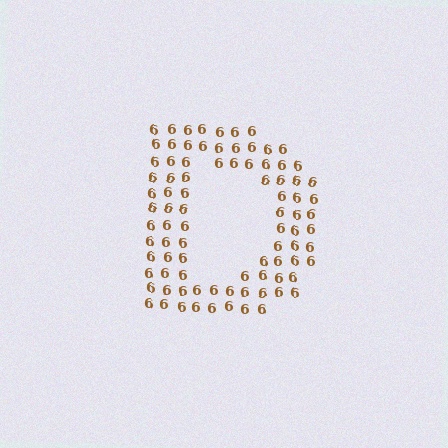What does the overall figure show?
The overall figure shows the letter D.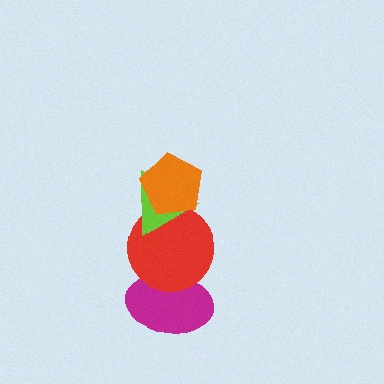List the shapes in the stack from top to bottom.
From top to bottom: the orange pentagon, the lime triangle, the red circle, the magenta ellipse.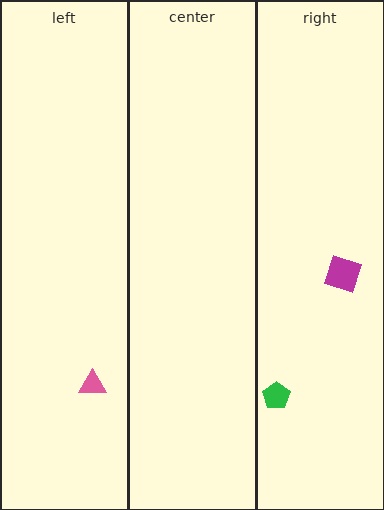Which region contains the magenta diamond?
The right region.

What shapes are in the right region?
The magenta diamond, the green pentagon.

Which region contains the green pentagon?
The right region.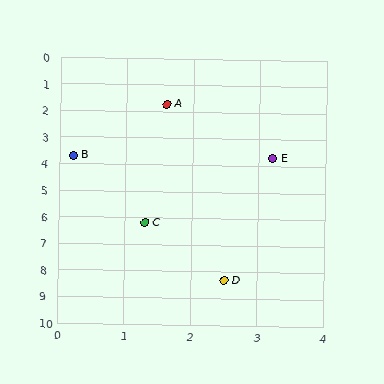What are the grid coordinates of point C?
Point C is at approximately (1.3, 6.2).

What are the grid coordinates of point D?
Point D is at approximately (2.5, 8.3).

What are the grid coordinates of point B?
Point B is at approximately (0.2, 3.7).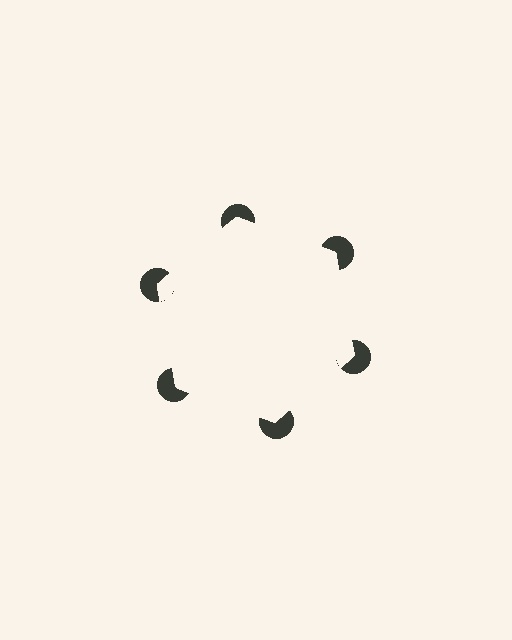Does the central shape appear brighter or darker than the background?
It typically appears slightly brighter than the background, even though no actual brightness change is drawn.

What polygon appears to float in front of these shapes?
An illusory hexagon — its edges are inferred from the aligned wedge cuts in the pac-man discs, not physically drawn.